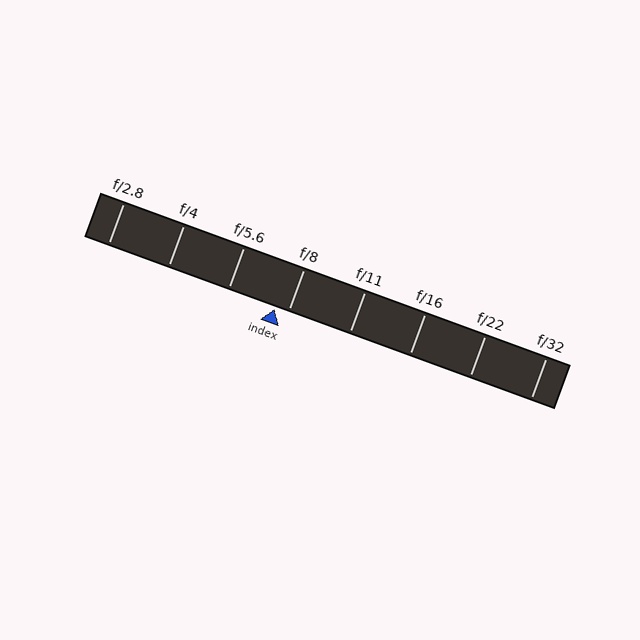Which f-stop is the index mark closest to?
The index mark is closest to f/8.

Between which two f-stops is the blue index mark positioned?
The index mark is between f/5.6 and f/8.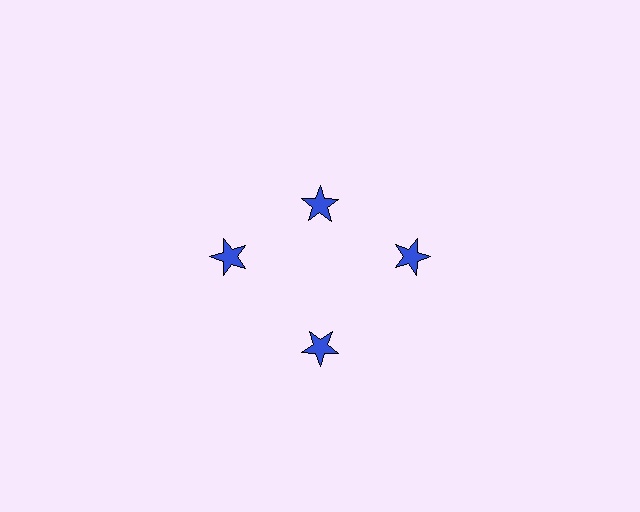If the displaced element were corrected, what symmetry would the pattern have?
It would have 4-fold rotational symmetry — the pattern would map onto itself every 90 degrees.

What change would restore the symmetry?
The symmetry would be restored by moving it outward, back onto the ring so that all 4 stars sit at equal angles and equal distance from the center.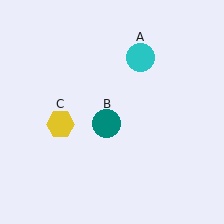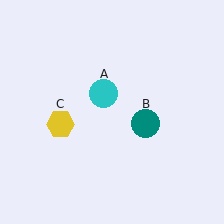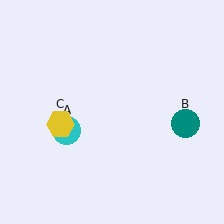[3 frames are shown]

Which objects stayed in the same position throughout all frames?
Yellow hexagon (object C) remained stationary.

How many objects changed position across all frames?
2 objects changed position: cyan circle (object A), teal circle (object B).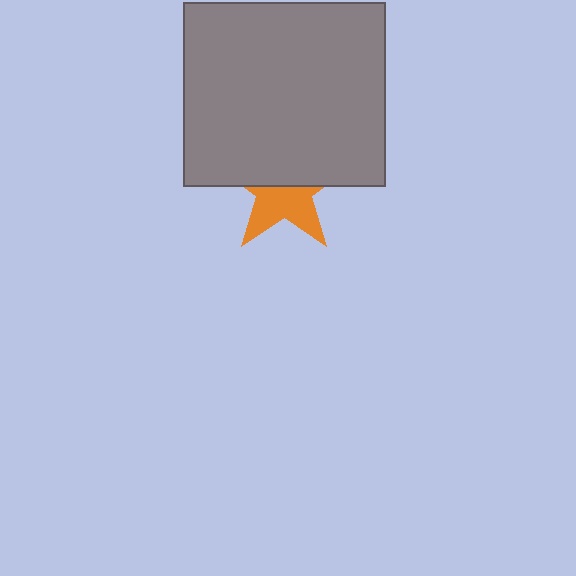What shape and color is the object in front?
The object in front is a gray rectangle.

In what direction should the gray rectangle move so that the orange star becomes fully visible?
The gray rectangle should move up. That is the shortest direction to clear the overlap and leave the orange star fully visible.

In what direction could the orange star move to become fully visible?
The orange star could move down. That would shift it out from behind the gray rectangle entirely.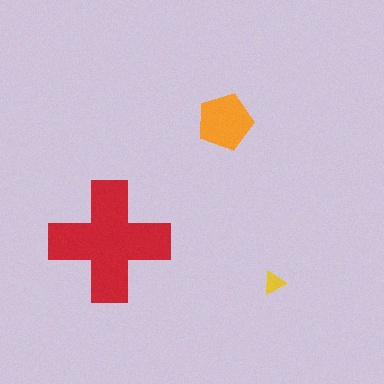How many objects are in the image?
There are 3 objects in the image.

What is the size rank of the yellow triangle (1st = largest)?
3rd.